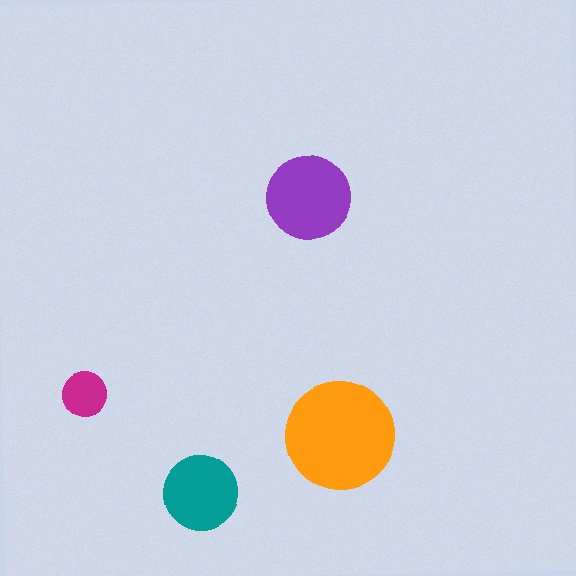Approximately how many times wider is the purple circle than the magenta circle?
About 2 times wider.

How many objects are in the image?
There are 4 objects in the image.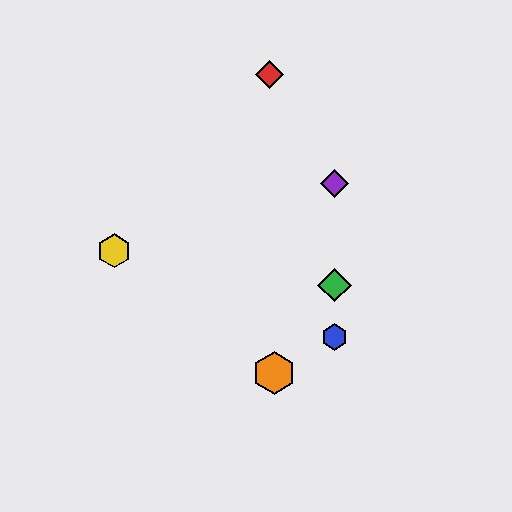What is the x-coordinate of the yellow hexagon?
The yellow hexagon is at x≈114.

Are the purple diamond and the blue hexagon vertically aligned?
Yes, both are at x≈335.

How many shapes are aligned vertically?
3 shapes (the blue hexagon, the green diamond, the purple diamond) are aligned vertically.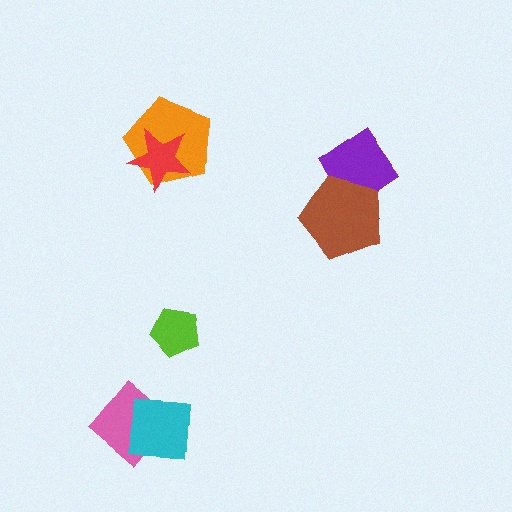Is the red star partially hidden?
No, no other shape covers it.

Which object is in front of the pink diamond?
The cyan square is in front of the pink diamond.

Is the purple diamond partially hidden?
Yes, it is partially covered by another shape.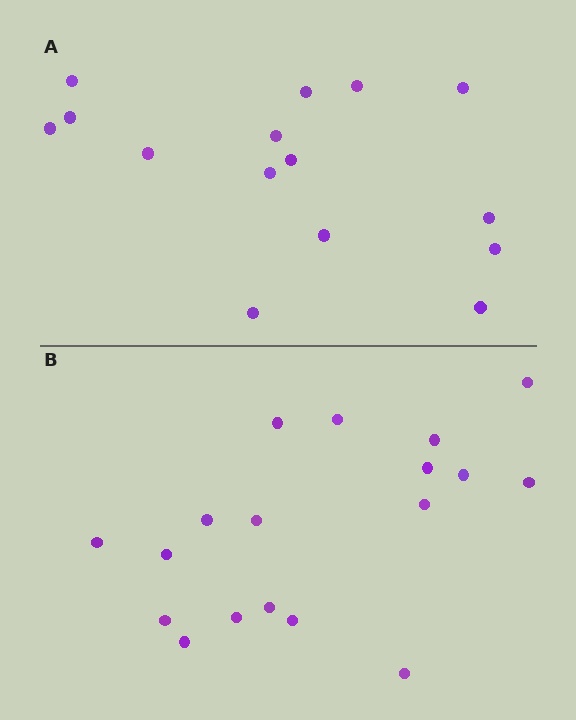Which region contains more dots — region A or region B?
Region B (the bottom region) has more dots.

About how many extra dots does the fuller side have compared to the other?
Region B has just a few more — roughly 2 or 3 more dots than region A.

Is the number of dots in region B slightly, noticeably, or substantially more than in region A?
Region B has only slightly more — the two regions are fairly close. The ratio is roughly 1.2 to 1.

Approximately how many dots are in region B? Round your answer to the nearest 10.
About 20 dots. (The exact count is 18, which rounds to 20.)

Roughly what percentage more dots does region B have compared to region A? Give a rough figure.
About 20% more.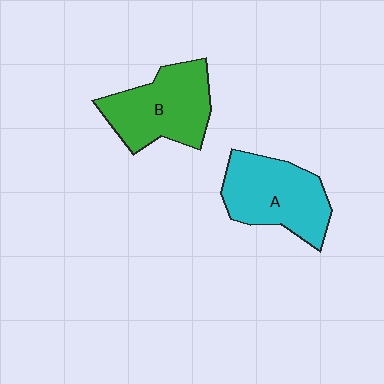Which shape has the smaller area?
Shape B (green).